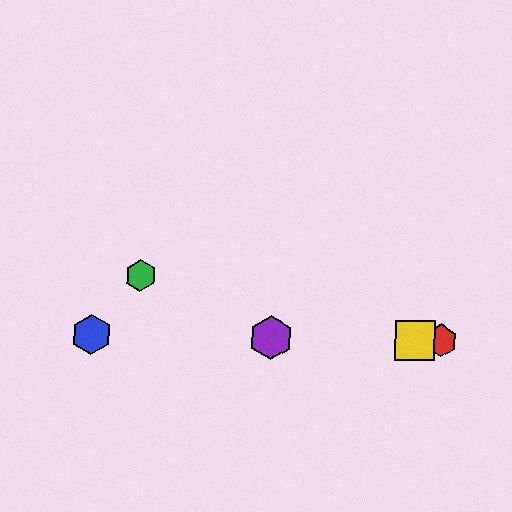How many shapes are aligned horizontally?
4 shapes (the red hexagon, the blue hexagon, the yellow square, the purple hexagon) are aligned horizontally.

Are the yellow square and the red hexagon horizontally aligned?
Yes, both are at y≈340.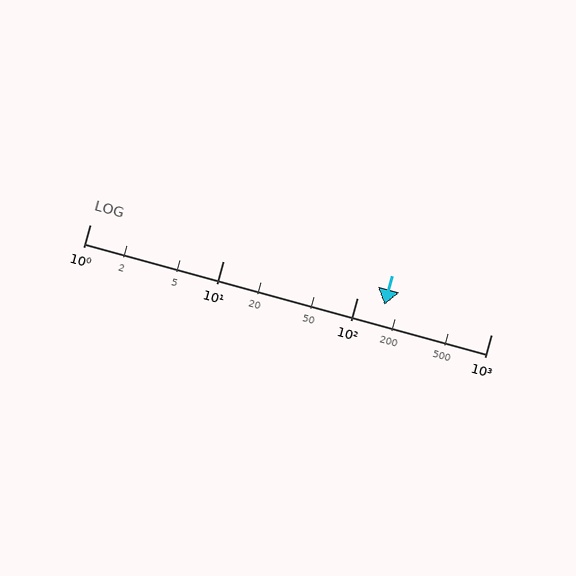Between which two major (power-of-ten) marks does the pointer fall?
The pointer is between 100 and 1000.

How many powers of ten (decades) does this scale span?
The scale spans 3 decades, from 1 to 1000.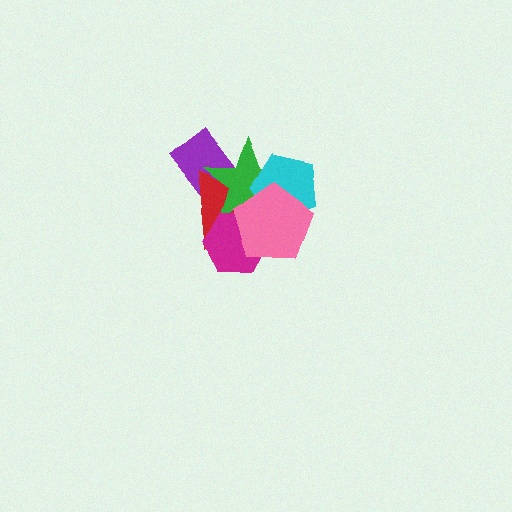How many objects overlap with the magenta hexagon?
3 objects overlap with the magenta hexagon.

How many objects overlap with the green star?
5 objects overlap with the green star.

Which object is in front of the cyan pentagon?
The pink pentagon is in front of the cyan pentagon.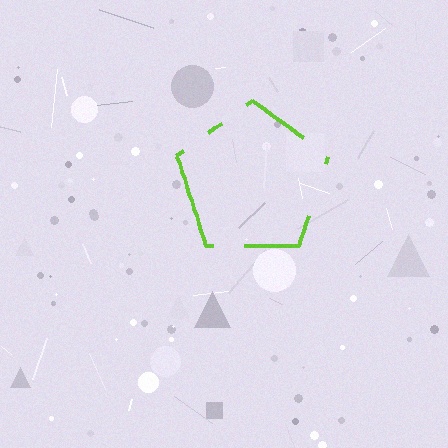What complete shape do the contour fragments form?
The contour fragments form a pentagon.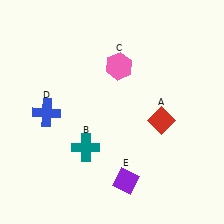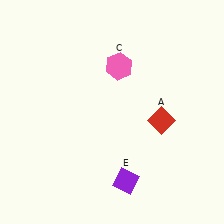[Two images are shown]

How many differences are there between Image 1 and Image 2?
There are 2 differences between the two images.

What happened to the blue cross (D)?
The blue cross (D) was removed in Image 2. It was in the bottom-left area of Image 1.